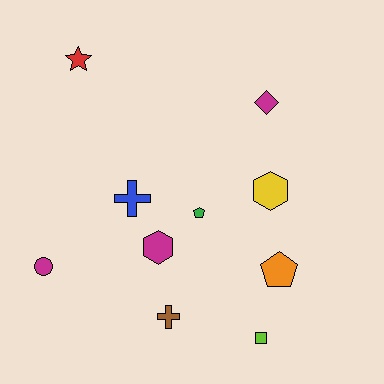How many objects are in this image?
There are 10 objects.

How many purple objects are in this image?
There are no purple objects.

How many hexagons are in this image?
There are 2 hexagons.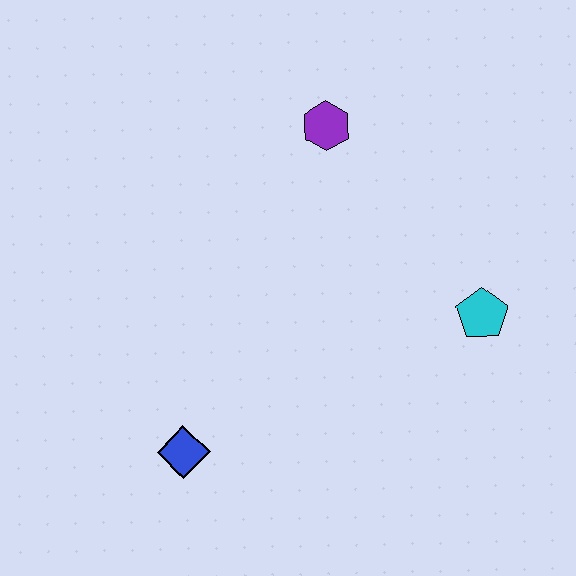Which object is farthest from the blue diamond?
The purple hexagon is farthest from the blue diamond.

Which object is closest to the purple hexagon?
The cyan pentagon is closest to the purple hexagon.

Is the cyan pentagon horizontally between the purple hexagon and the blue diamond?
No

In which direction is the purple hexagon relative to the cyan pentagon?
The purple hexagon is above the cyan pentagon.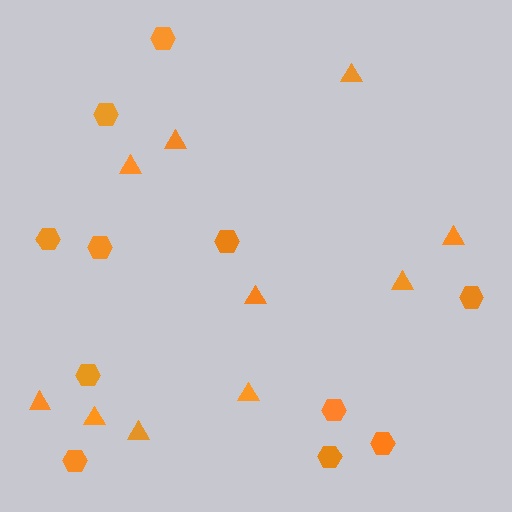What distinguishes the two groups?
There are 2 groups: one group of triangles (10) and one group of hexagons (11).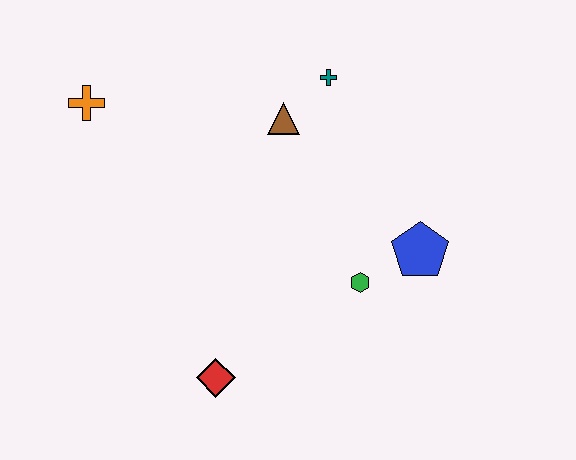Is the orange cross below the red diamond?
No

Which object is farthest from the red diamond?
The teal cross is farthest from the red diamond.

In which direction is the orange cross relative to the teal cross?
The orange cross is to the left of the teal cross.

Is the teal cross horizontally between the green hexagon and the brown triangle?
Yes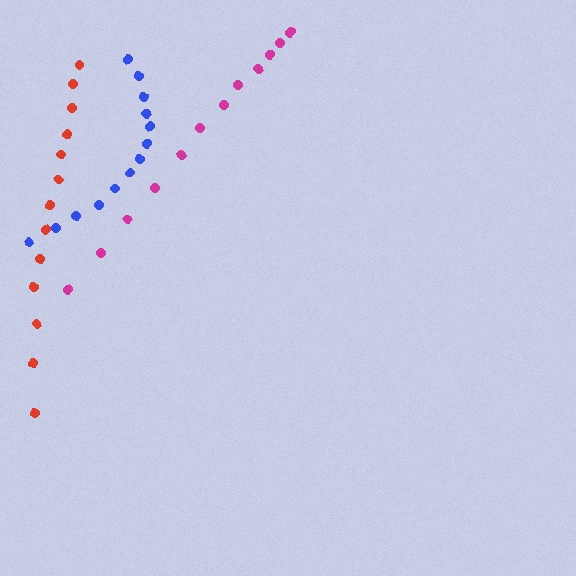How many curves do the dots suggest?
There are 3 distinct paths.